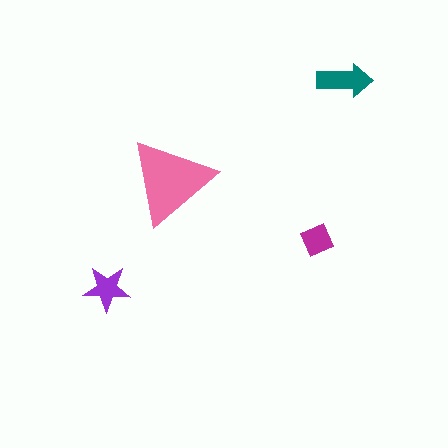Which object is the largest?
The pink triangle.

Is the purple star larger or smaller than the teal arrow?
Smaller.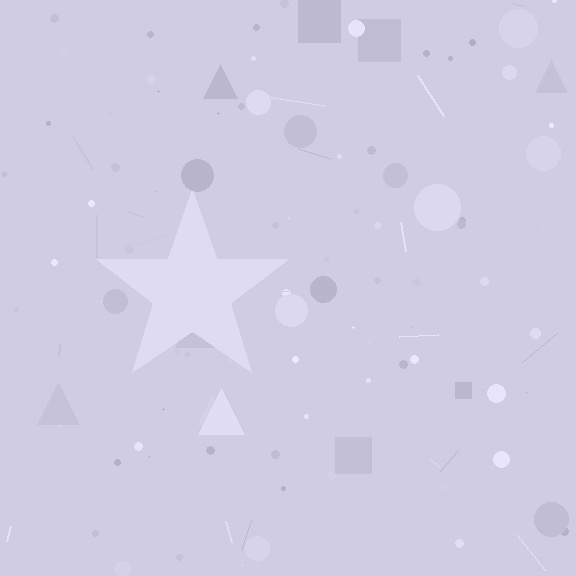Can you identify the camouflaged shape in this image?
The camouflaged shape is a star.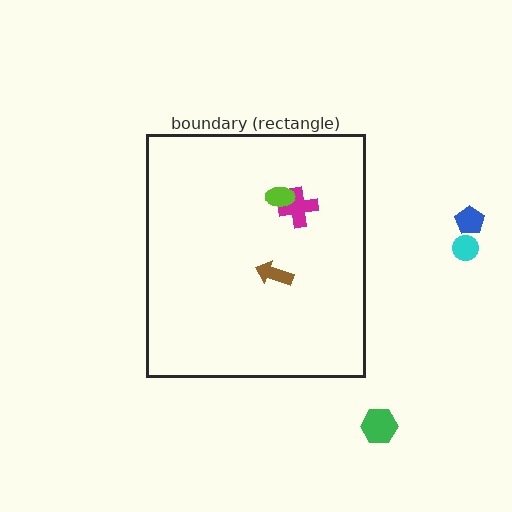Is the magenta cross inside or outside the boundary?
Inside.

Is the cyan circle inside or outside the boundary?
Outside.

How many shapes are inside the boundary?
3 inside, 3 outside.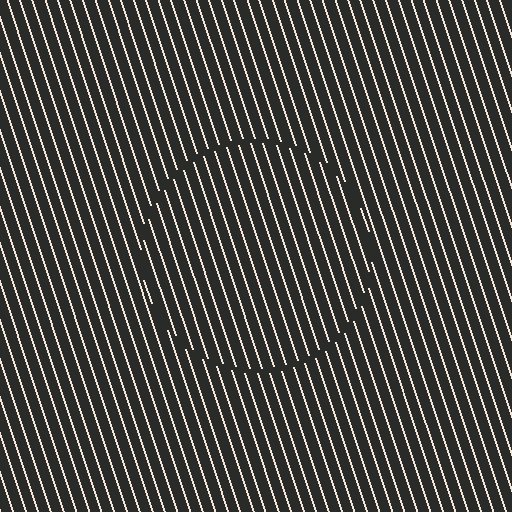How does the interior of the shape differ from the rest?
The interior of the shape contains the same grating, shifted by half a period — the contour is defined by the phase discontinuity where line-ends from the inner and outer gratings abut.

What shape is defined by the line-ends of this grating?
An illusory circle. The interior of the shape contains the same grating, shifted by half a period — the contour is defined by the phase discontinuity where line-ends from the inner and outer gratings abut.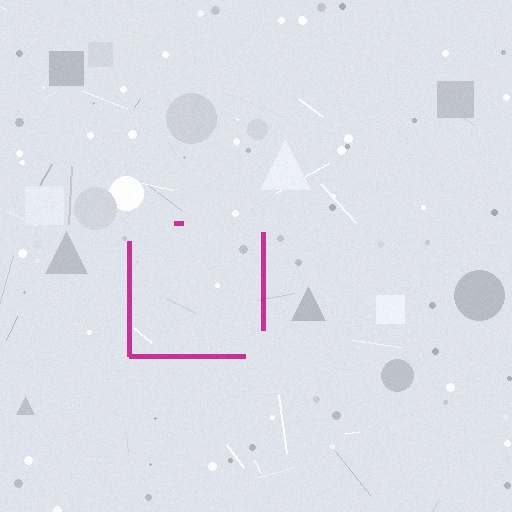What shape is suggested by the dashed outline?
The dashed outline suggests a square.